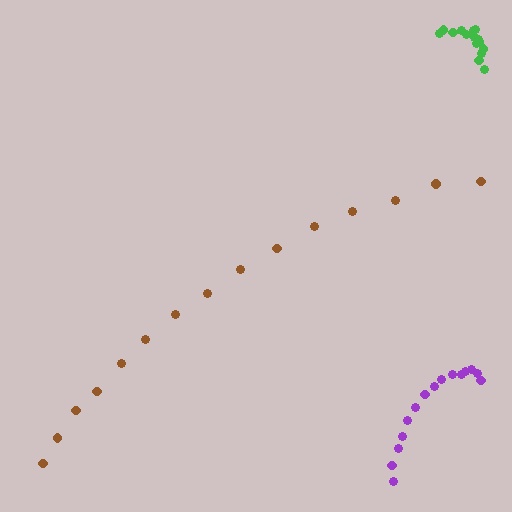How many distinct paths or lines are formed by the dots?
There are 3 distinct paths.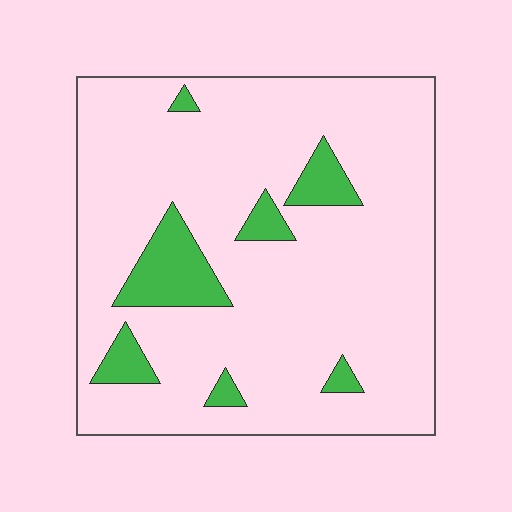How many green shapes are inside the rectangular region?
7.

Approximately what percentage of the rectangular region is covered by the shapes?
Approximately 10%.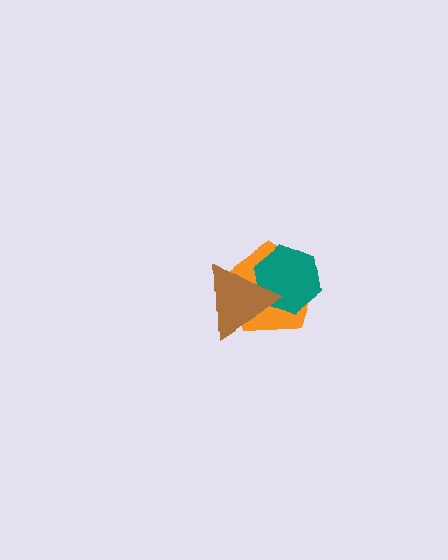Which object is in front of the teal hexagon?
The brown triangle is in front of the teal hexagon.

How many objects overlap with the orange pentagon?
2 objects overlap with the orange pentagon.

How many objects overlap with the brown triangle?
2 objects overlap with the brown triangle.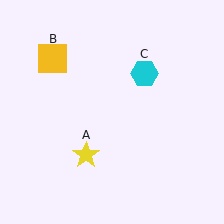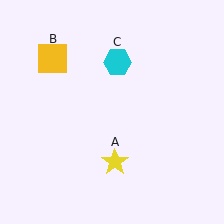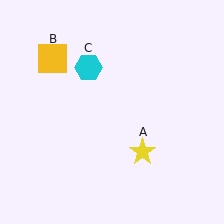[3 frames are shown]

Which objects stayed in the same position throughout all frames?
Yellow square (object B) remained stationary.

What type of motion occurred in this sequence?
The yellow star (object A), cyan hexagon (object C) rotated counterclockwise around the center of the scene.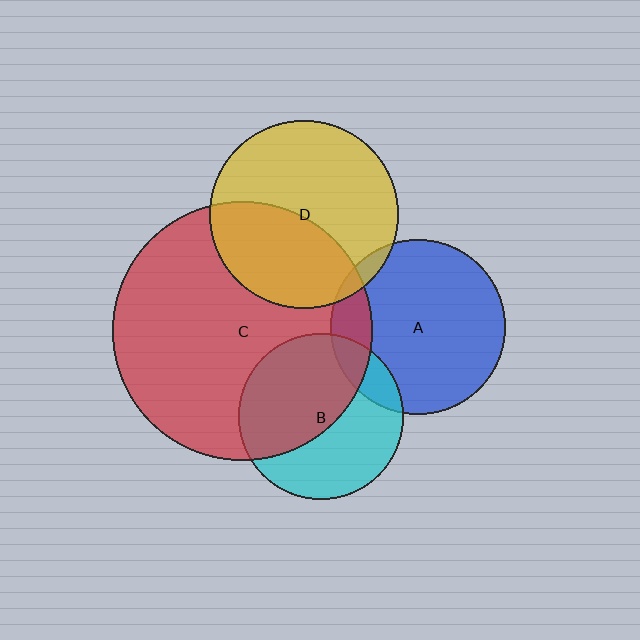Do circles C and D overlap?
Yes.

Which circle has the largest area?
Circle C (red).